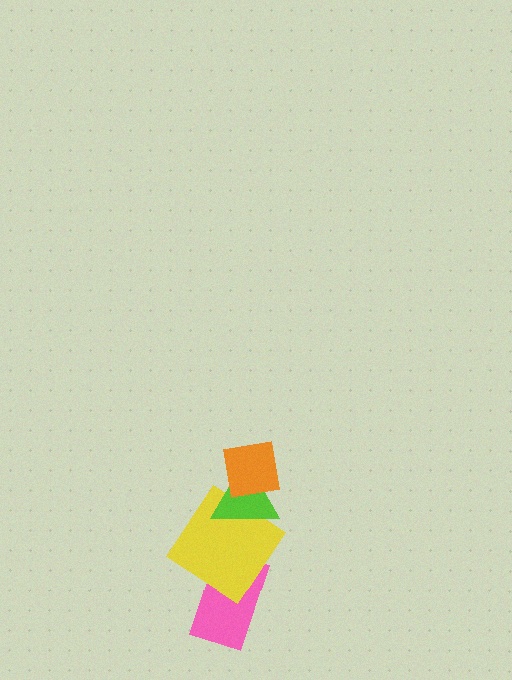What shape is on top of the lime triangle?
The orange square is on top of the lime triangle.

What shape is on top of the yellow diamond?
The lime triangle is on top of the yellow diamond.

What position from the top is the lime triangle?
The lime triangle is 2nd from the top.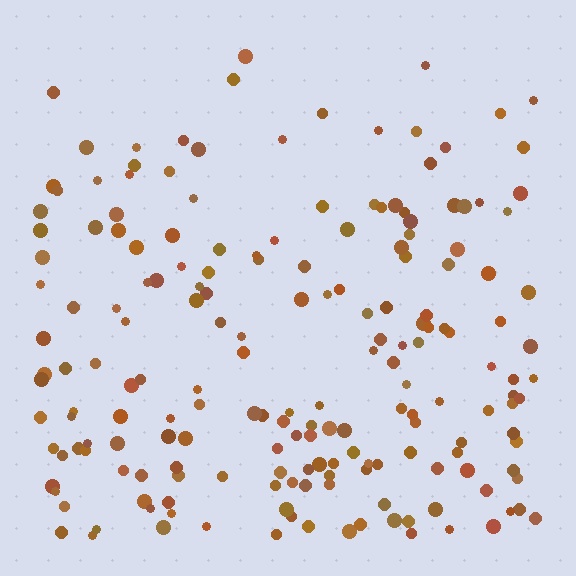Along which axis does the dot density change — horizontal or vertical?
Vertical.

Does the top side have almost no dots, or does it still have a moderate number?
Still a moderate number, just noticeably fewer than the bottom.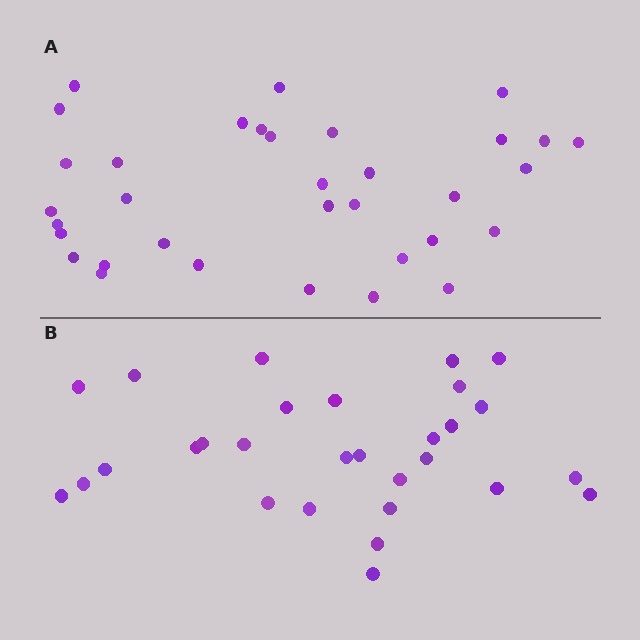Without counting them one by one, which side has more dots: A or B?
Region A (the top region) has more dots.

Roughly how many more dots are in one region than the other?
Region A has about 5 more dots than region B.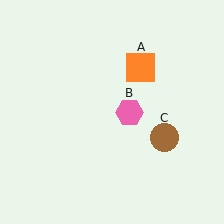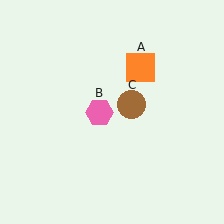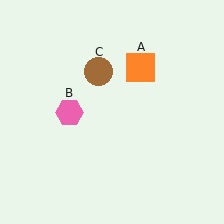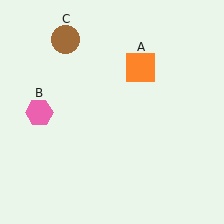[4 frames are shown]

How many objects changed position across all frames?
2 objects changed position: pink hexagon (object B), brown circle (object C).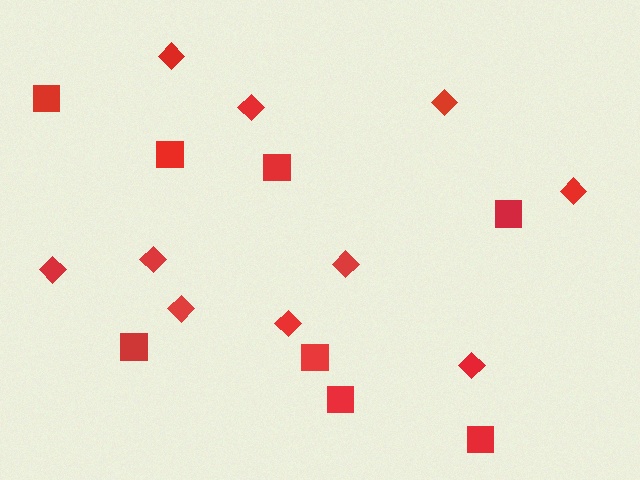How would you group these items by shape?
There are 2 groups: one group of diamonds (10) and one group of squares (8).